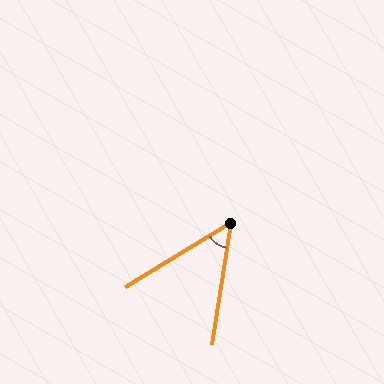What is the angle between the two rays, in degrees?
Approximately 50 degrees.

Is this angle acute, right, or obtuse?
It is acute.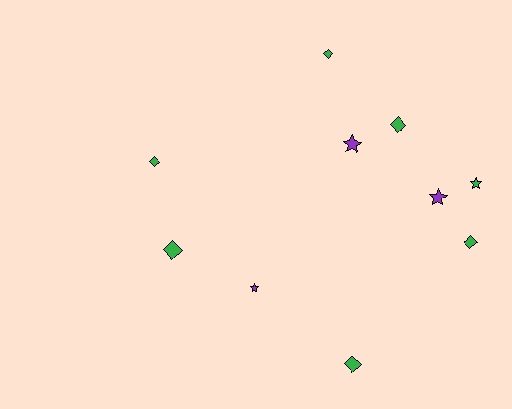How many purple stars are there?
There are 3 purple stars.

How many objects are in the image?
There are 10 objects.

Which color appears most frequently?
Green, with 7 objects.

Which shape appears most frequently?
Diamond, with 6 objects.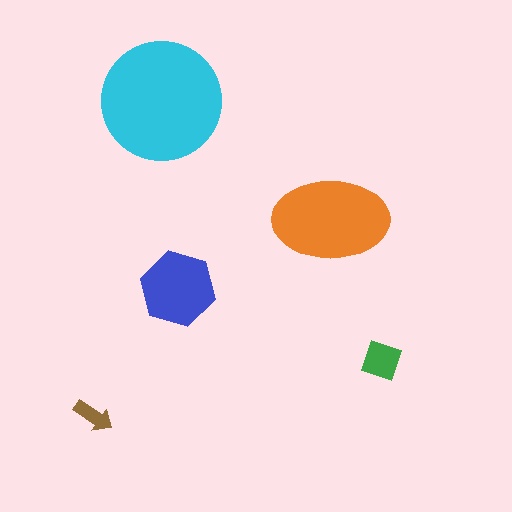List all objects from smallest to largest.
The brown arrow, the green square, the blue hexagon, the orange ellipse, the cyan circle.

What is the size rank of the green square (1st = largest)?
4th.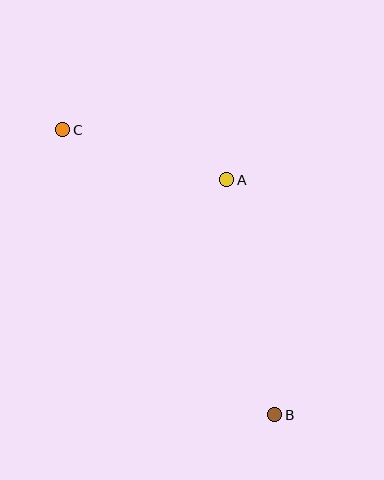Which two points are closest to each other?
Points A and C are closest to each other.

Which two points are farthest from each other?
Points B and C are farthest from each other.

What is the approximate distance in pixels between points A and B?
The distance between A and B is approximately 240 pixels.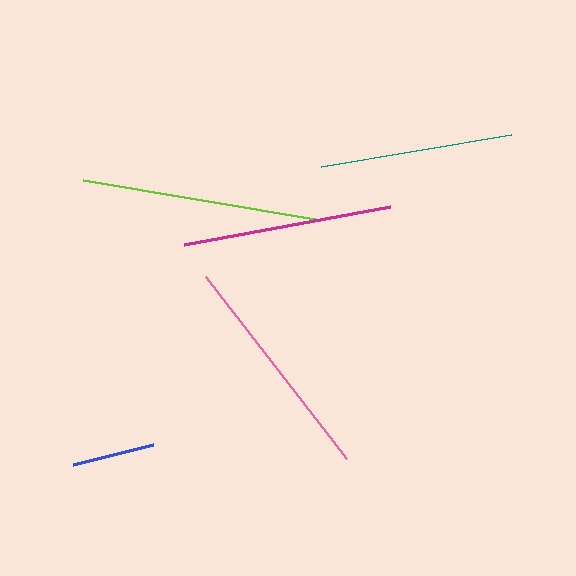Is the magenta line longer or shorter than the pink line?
The pink line is longer than the magenta line.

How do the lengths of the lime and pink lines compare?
The lime and pink lines are approximately the same length.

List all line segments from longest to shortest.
From longest to shortest: lime, pink, magenta, teal, blue.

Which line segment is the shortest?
The blue line is the shortest at approximately 83 pixels.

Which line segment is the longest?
The lime line is the longest at approximately 236 pixels.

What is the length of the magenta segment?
The magenta segment is approximately 210 pixels long.